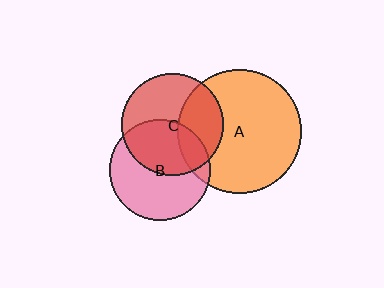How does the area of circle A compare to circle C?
Approximately 1.5 times.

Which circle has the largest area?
Circle A (orange).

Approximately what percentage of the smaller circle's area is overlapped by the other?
Approximately 15%.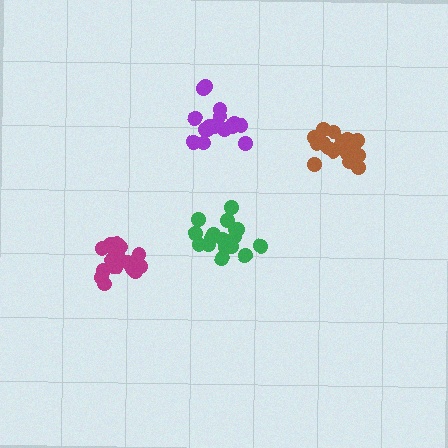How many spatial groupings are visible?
There are 4 spatial groupings.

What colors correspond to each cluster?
The clusters are colored: green, brown, purple, magenta.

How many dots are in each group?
Group 1: 18 dots, Group 2: 19 dots, Group 3: 17 dots, Group 4: 19 dots (73 total).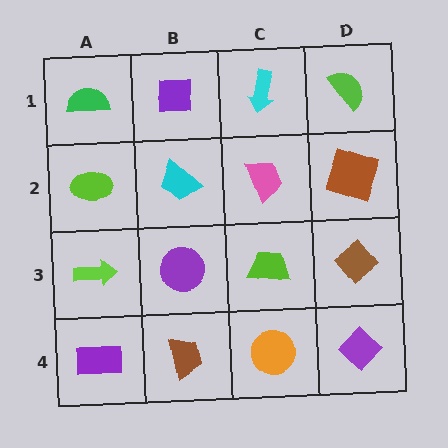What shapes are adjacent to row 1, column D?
A brown square (row 2, column D), a cyan arrow (row 1, column C).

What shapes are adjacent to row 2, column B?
A purple square (row 1, column B), a purple circle (row 3, column B), a lime ellipse (row 2, column A), a pink trapezoid (row 2, column C).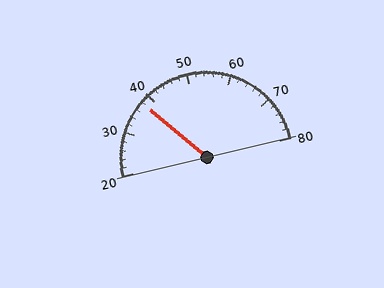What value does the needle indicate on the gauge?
The needle indicates approximately 38.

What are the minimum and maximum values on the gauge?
The gauge ranges from 20 to 80.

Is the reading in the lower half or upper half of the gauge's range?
The reading is in the lower half of the range (20 to 80).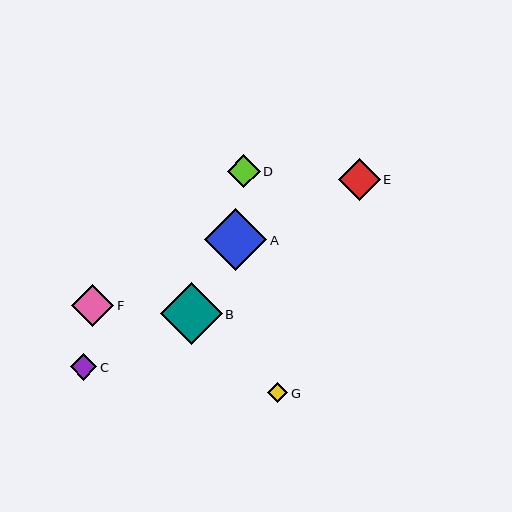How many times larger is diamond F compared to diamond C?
Diamond F is approximately 1.6 times the size of diamond C.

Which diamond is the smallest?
Diamond G is the smallest with a size of approximately 20 pixels.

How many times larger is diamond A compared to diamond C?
Diamond A is approximately 2.4 times the size of diamond C.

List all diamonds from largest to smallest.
From largest to smallest: A, B, F, E, D, C, G.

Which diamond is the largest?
Diamond A is the largest with a size of approximately 62 pixels.